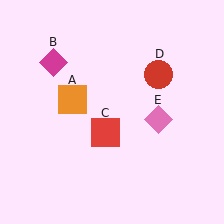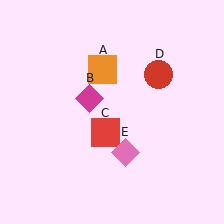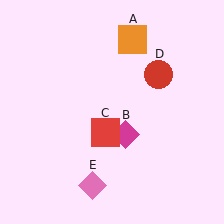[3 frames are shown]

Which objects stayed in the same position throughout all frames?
Red square (object C) and red circle (object D) remained stationary.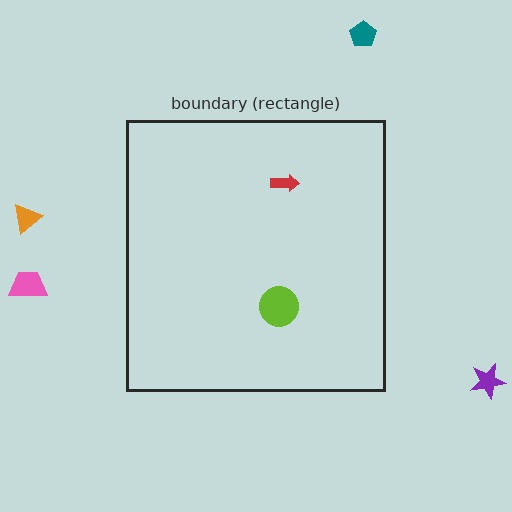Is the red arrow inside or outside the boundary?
Inside.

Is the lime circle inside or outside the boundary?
Inside.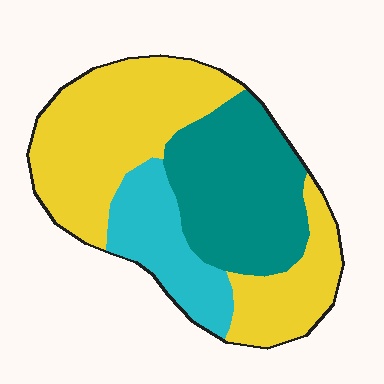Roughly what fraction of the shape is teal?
Teal covers 32% of the shape.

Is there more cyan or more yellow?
Yellow.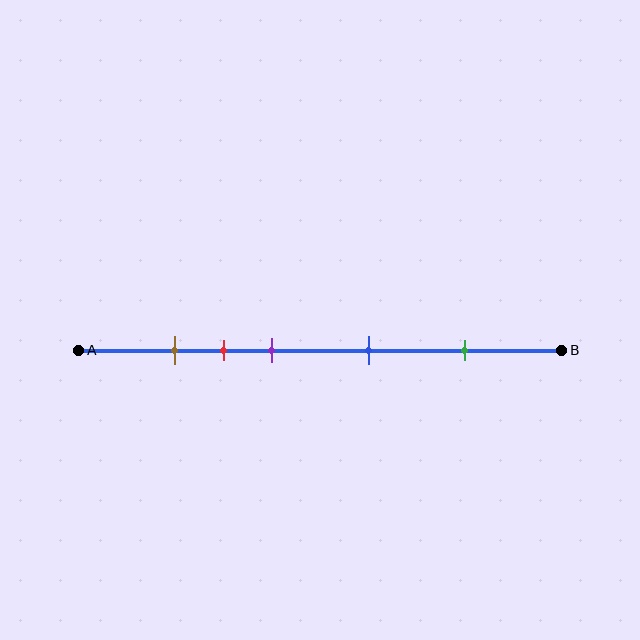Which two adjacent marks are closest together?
The brown and red marks are the closest adjacent pair.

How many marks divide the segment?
There are 5 marks dividing the segment.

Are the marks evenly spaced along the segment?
No, the marks are not evenly spaced.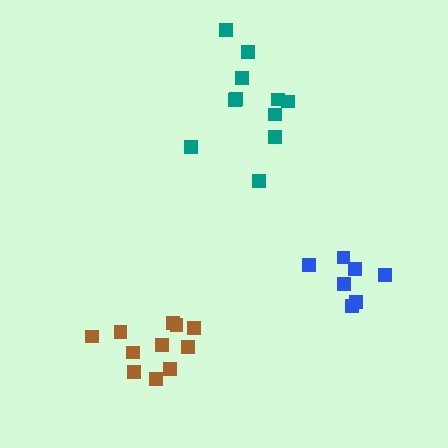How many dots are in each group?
Group 1: 11 dots, Group 2: 11 dots, Group 3: 7 dots (29 total).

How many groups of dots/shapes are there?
There are 3 groups.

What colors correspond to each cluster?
The clusters are colored: brown, teal, blue.